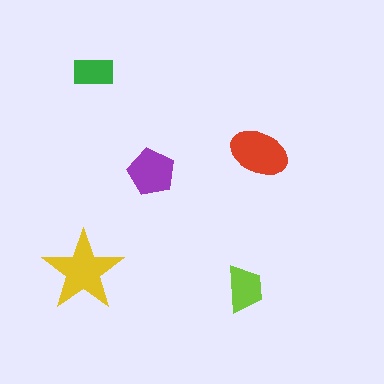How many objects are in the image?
There are 5 objects in the image.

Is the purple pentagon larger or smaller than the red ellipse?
Smaller.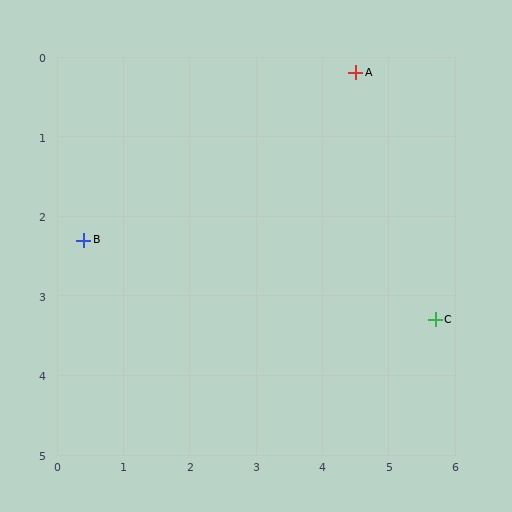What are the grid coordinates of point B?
Point B is at approximately (0.4, 2.3).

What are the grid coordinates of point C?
Point C is at approximately (5.7, 3.3).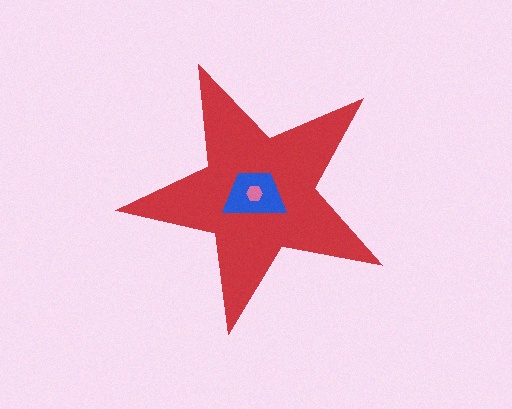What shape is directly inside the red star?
The blue trapezoid.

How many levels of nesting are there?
3.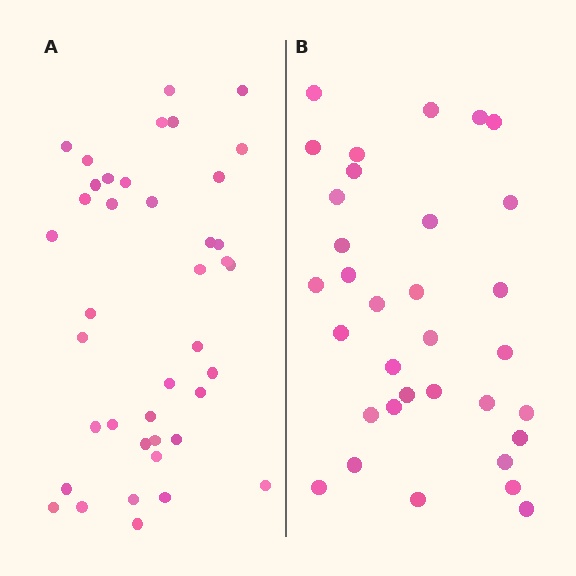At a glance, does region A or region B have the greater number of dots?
Region A (the left region) has more dots.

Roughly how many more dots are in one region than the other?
Region A has roughly 8 or so more dots than region B.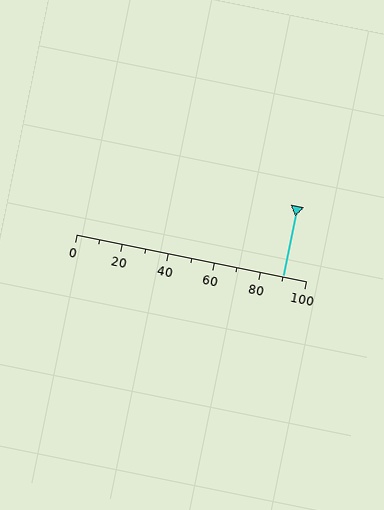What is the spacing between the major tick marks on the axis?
The major ticks are spaced 20 apart.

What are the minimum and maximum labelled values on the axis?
The axis runs from 0 to 100.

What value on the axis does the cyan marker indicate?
The marker indicates approximately 90.